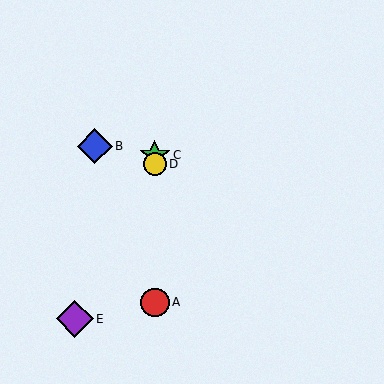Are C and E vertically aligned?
No, C is at x≈155 and E is at x≈75.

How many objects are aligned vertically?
3 objects (A, C, D) are aligned vertically.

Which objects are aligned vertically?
Objects A, C, D are aligned vertically.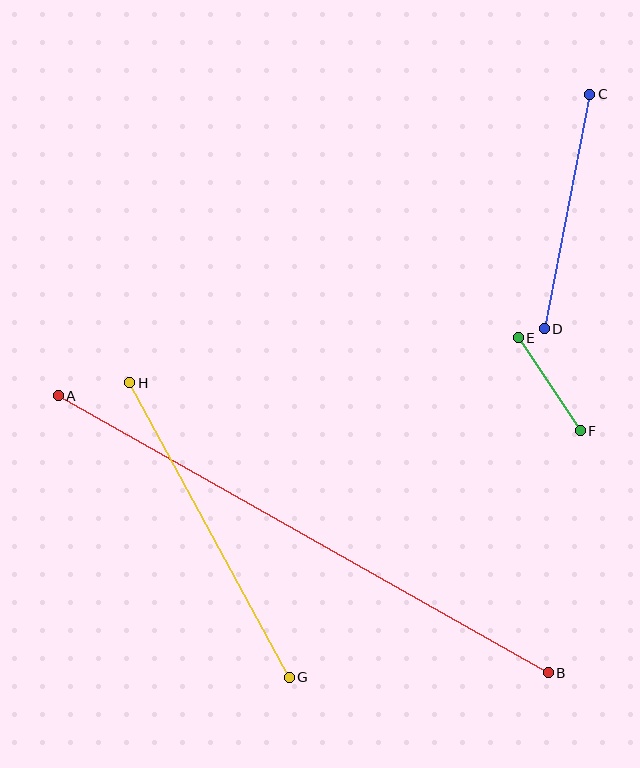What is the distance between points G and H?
The distance is approximately 335 pixels.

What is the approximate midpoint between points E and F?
The midpoint is at approximately (549, 384) pixels.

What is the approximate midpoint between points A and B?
The midpoint is at approximately (303, 534) pixels.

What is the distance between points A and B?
The distance is approximately 563 pixels.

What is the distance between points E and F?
The distance is approximately 111 pixels.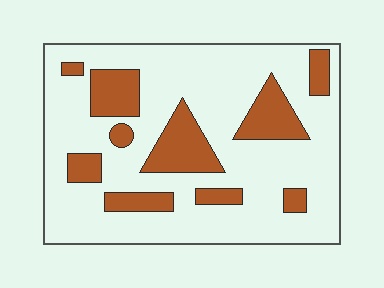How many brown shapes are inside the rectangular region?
10.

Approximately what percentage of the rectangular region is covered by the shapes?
Approximately 25%.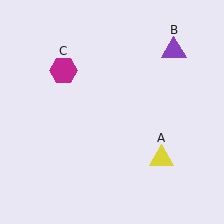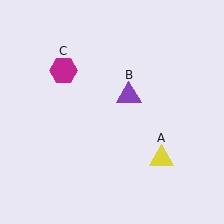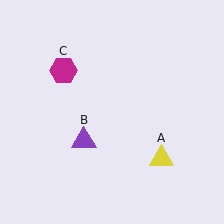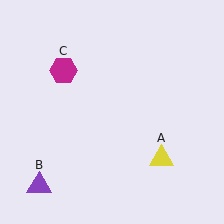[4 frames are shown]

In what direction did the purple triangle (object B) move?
The purple triangle (object B) moved down and to the left.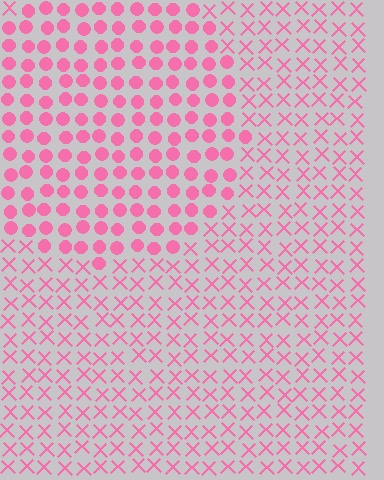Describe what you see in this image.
The image is filled with small pink elements arranged in a uniform grid. A circle-shaped region contains circles, while the surrounding area contains X marks. The boundary is defined purely by the change in element shape.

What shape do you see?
I see a circle.